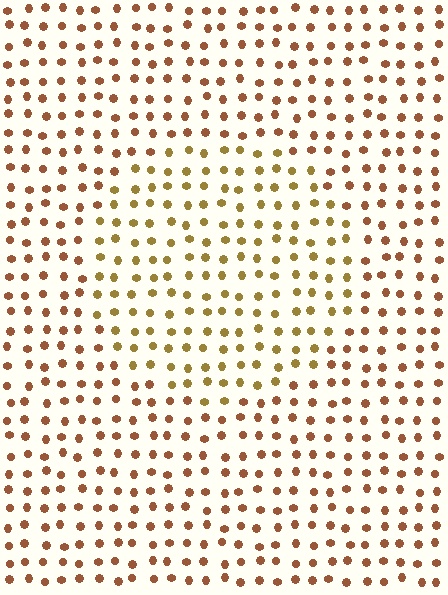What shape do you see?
I see a circle.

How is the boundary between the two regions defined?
The boundary is defined purely by a slight shift in hue (about 27 degrees). Spacing, size, and orientation are identical on both sides.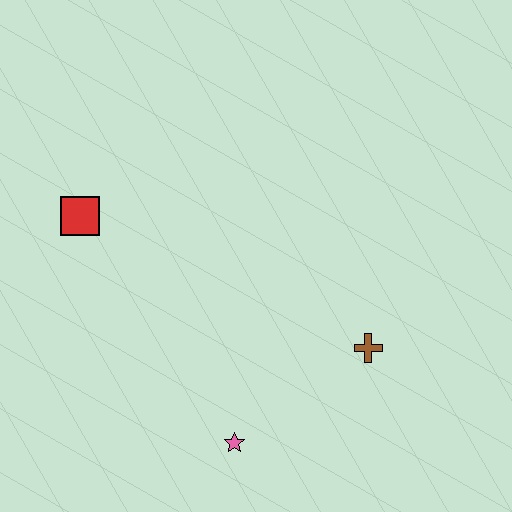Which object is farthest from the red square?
The brown cross is farthest from the red square.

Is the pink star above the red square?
No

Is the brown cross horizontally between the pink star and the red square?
No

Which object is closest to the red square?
The pink star is closest to the red square.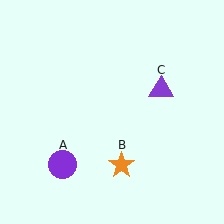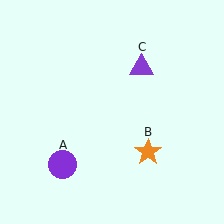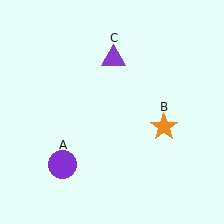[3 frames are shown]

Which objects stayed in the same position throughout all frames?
Purple circle (object A) remained stationary.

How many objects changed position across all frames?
2 objects changed position: orange star (object B), purple triangle (object C).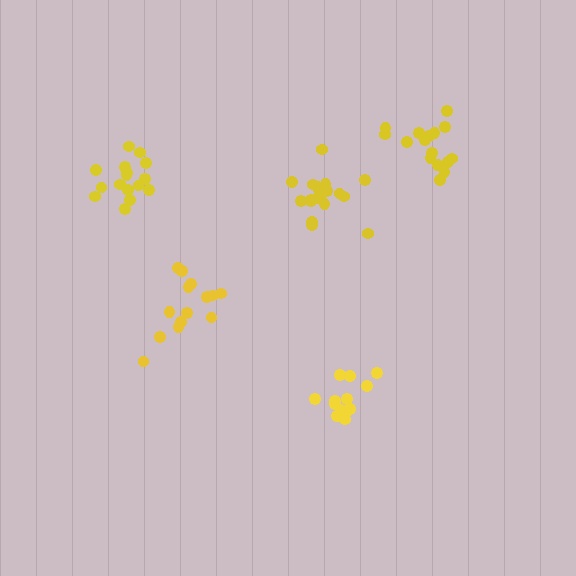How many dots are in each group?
Group 1: 19 dots, Group 2: 13 dots, Group 3: 14 dots, Group 4: 16 dots, Group 5: 16 dots (78 total).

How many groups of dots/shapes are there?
There are 5 groups.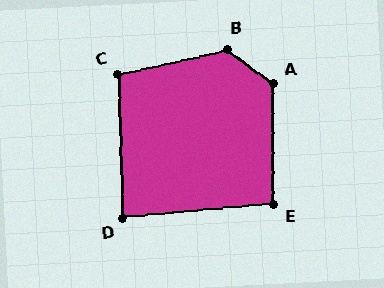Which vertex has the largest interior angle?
B, at approximately 130 degrees.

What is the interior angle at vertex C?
Approximately 101 degrees (obtuse).